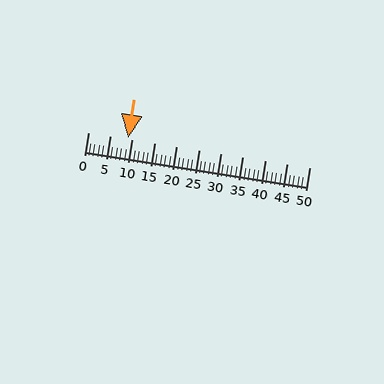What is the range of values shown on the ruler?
The ruler shows values from 0 to 50.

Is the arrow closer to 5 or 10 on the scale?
The arrow is closer to 10.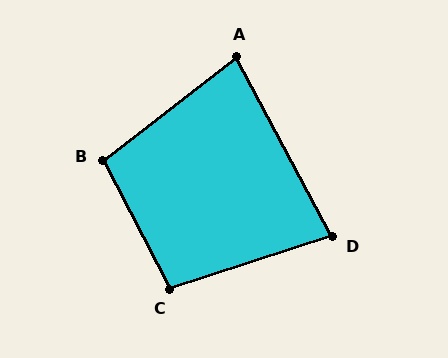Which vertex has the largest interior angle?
B, at approximately 100 degrees.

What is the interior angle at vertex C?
Approximately 100 degrees (obtuse).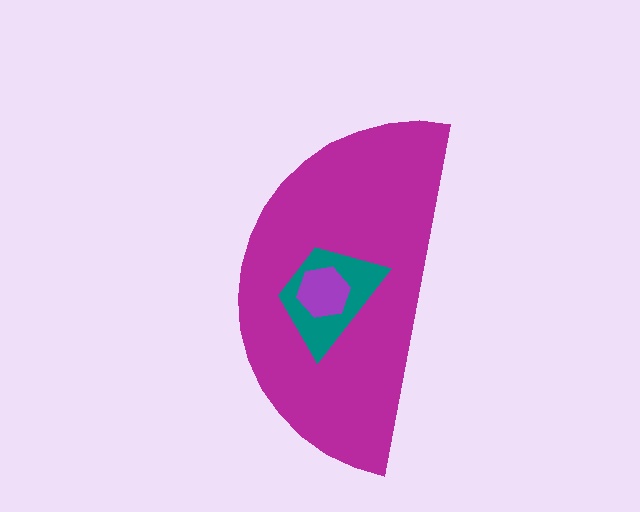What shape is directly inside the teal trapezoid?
The purple hexagon.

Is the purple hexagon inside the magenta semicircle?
Yes.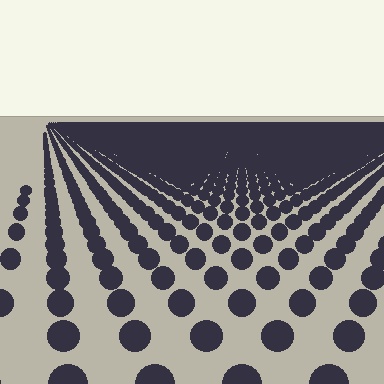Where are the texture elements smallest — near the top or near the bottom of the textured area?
Near the top.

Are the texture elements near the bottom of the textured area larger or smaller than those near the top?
Larger. Near the bottom, elements are closer to the viewer and appear at a bigger on-screen size.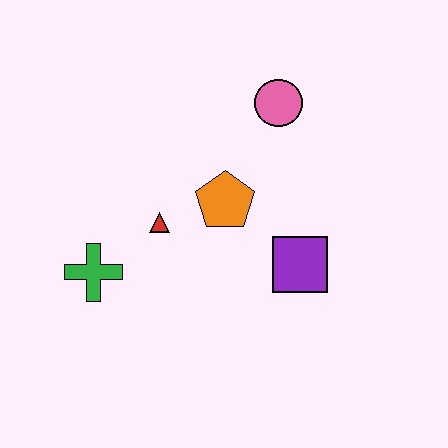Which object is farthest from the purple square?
The green cross is farthest from the purple square.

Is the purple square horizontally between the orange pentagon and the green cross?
No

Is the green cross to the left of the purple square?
Yes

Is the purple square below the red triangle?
Yes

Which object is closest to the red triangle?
The orange pentagon is closest to the red triangle.